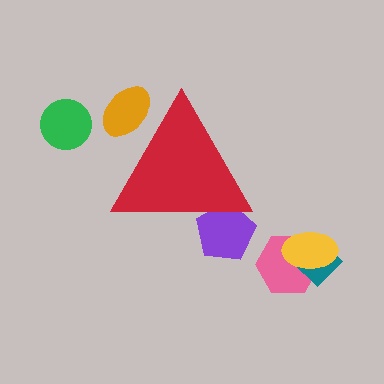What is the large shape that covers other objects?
A red triangle.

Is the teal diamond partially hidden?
No, the teal diamond is fully visible.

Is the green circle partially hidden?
No, the green circle is fully visible.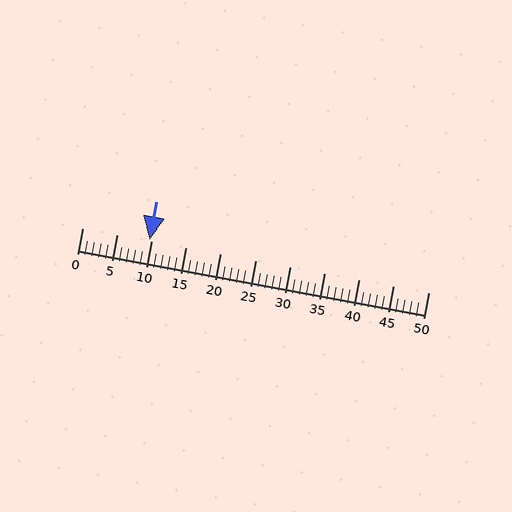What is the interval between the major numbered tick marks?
The major tick marks are spaced 5 units apart.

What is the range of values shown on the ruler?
The ruler shows values from 0 to 50.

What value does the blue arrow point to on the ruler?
The blue arrow points to approximately 10.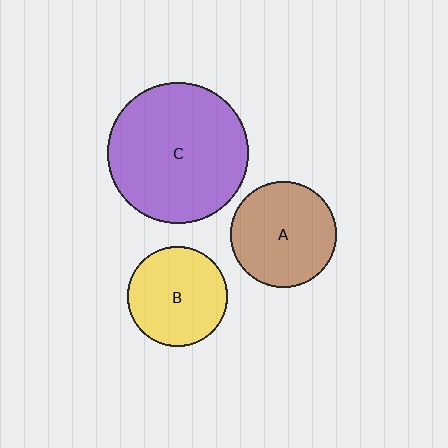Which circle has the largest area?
Circle C (purple).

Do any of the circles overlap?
No, none of the circles overlap.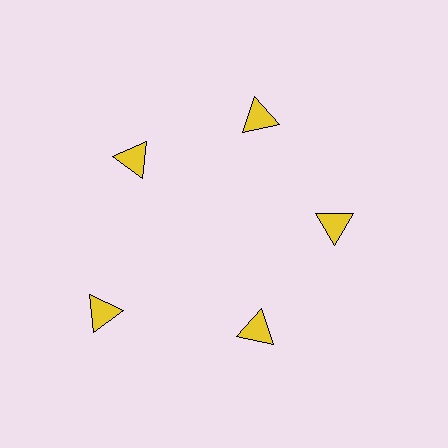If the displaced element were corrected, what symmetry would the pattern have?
It would have 5-fold rotational symmetry — the pattern would map onto itself every 72 degrees.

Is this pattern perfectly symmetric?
No. The 5 yellow triangles are arranged in a ring, but one element near the 8 o'clock position is pushed outward from the center, breaking the 5-fold rotational symmetry.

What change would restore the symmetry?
The symmetry would be restored by moving it inward, back onto the ring so that all 5 triangles sit at equal angles and equal distance from the center.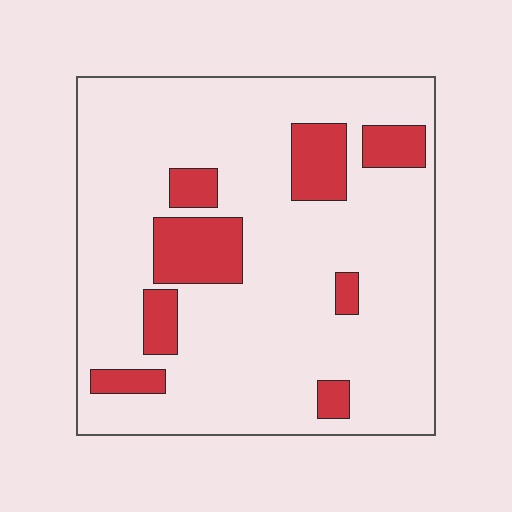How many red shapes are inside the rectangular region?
8.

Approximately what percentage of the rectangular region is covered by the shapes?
Approximately 15%.